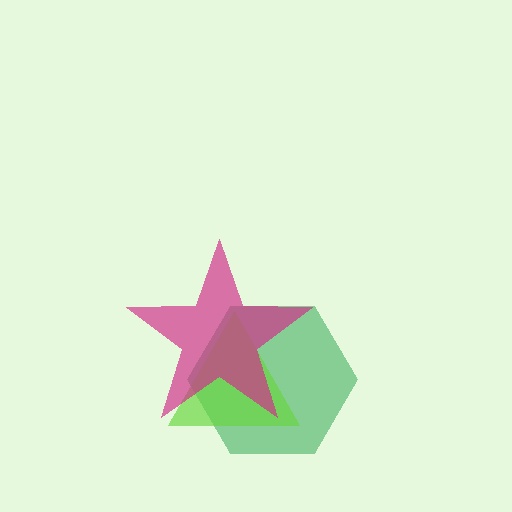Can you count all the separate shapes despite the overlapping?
Yes, there are 3 separate shapes.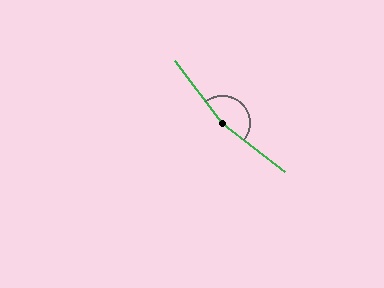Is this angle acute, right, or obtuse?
It is obtuse.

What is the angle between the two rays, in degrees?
Approximately 165 degrees.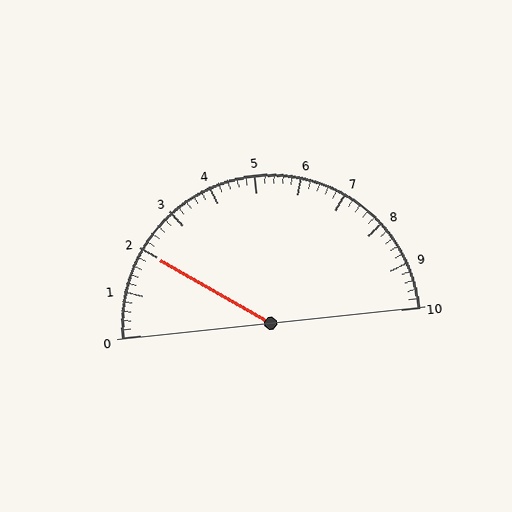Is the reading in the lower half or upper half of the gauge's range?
The reading is in the lower half of the range (0 to 10).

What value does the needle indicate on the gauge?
The needle indicates approximately 2.0.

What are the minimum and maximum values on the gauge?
The gauge ranges from 0 to 10.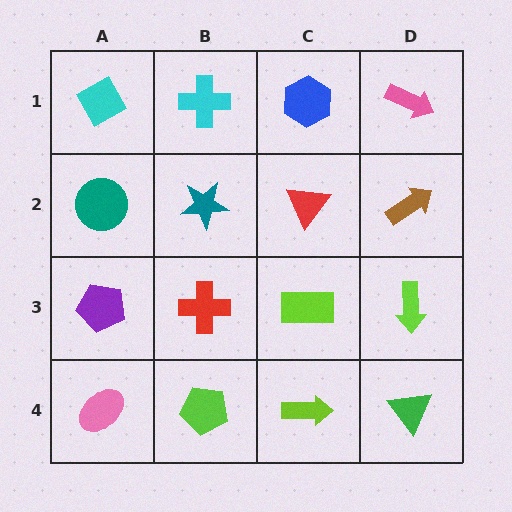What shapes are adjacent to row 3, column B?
A teal star (row 2, column B), a lime pentagon (row 4, column B), a purple pentagon (row 3, column A), a lime rectangle (row 3, column C).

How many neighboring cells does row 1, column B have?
3.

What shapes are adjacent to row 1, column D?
A brown arrow (row 2, column D), a blue hexagon (row 1, column C).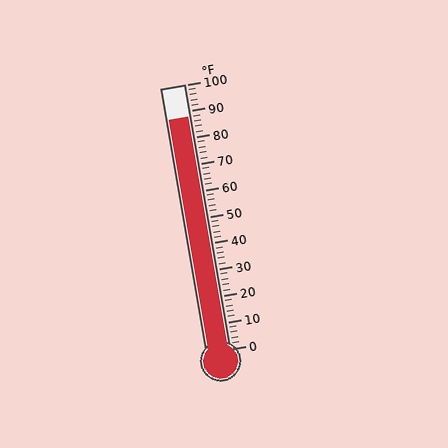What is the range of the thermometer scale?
The thermometer scale ranges from 0°F to 100°F.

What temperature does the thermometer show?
The thermometer shows approximately 88°F.